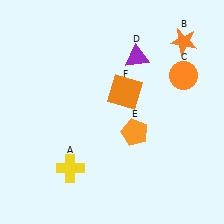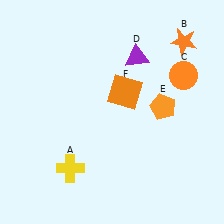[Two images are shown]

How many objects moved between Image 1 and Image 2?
1 object moved between the two images.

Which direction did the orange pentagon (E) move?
The orange pentagon (E) moved right.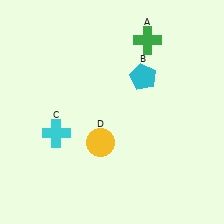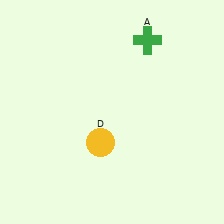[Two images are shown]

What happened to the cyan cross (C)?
The cyan cross (C) was removed in Image 2. It was in the bottom-left area of Image 1.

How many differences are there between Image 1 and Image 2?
There are 2 differences between the two images.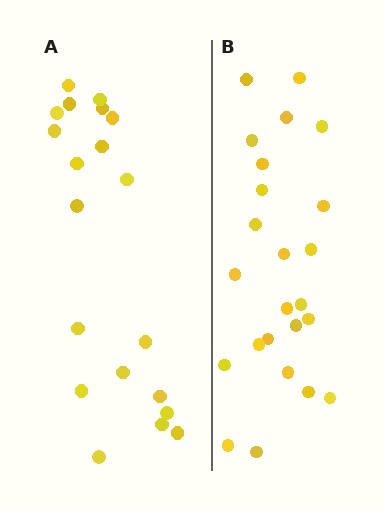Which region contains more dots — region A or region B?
Region B (the right region) has more dots.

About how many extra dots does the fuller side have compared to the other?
Region B has about 4 more dots than region A.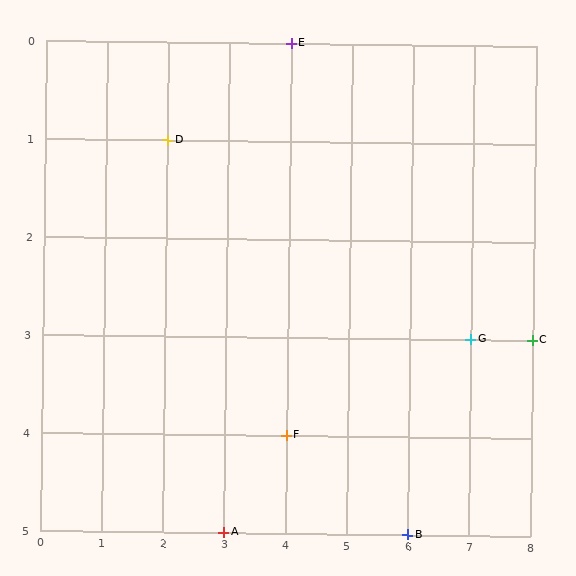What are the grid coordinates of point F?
Point F is at grid coordinates (4, 4).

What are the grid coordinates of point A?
Point A is at grid coordinates (3, 5).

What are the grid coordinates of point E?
Point E is at grid coordinates (4, 0).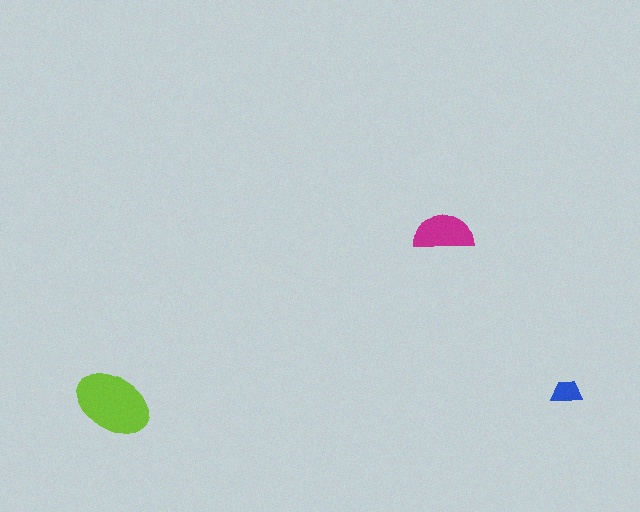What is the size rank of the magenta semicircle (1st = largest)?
2nd.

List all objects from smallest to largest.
The blue trapezoid, the magenta semicircle, the lime ellipse.